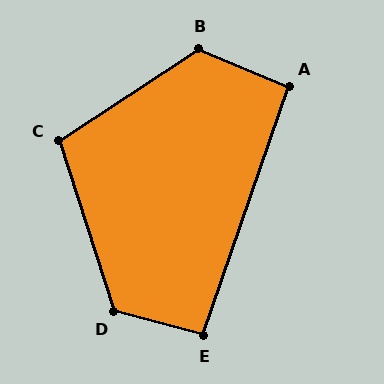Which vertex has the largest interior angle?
B, at approximately 124 degrees.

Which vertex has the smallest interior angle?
A, at approximately 94 degrees.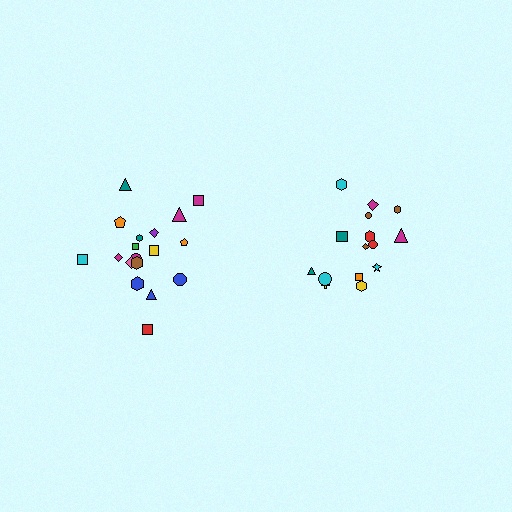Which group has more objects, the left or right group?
The left group.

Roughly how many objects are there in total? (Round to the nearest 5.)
Roughly 35 objects in total.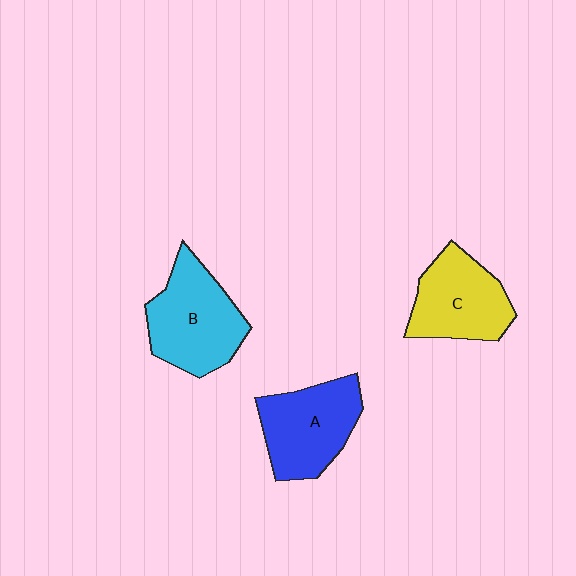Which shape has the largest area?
Shape B (cyan).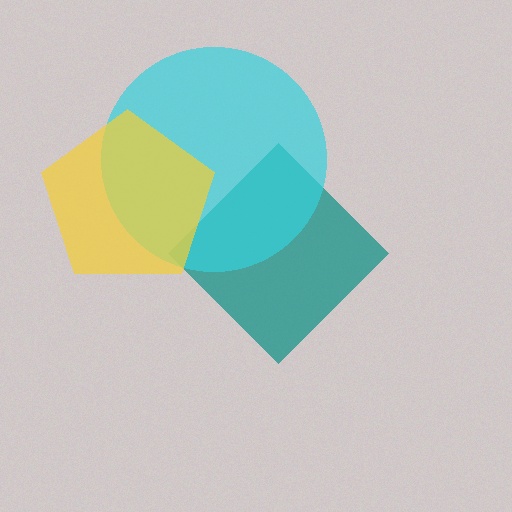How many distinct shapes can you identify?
There are 3 distinct shapes: a teal diamond, a cyan circle, a yellow pentagon.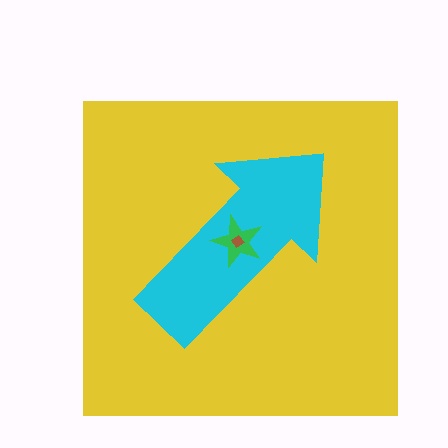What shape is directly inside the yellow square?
The cyan arrow.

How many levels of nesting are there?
4.